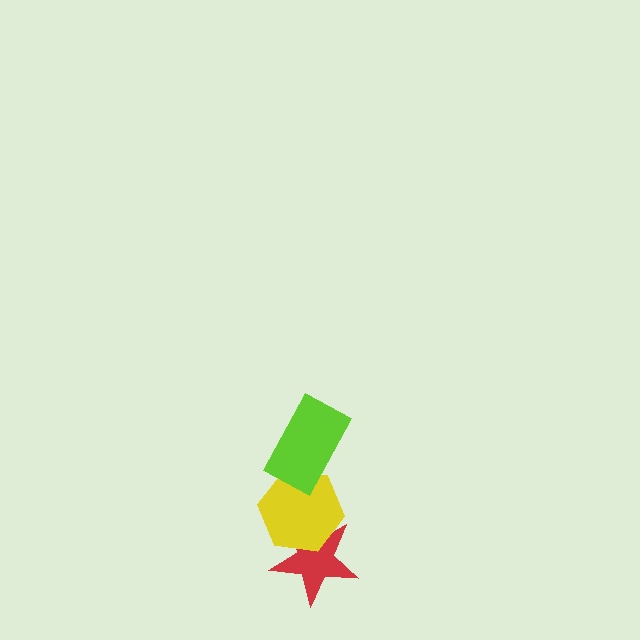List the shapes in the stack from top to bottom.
From top to bottom: the lime rectangle, the yellow hexagon, the red star.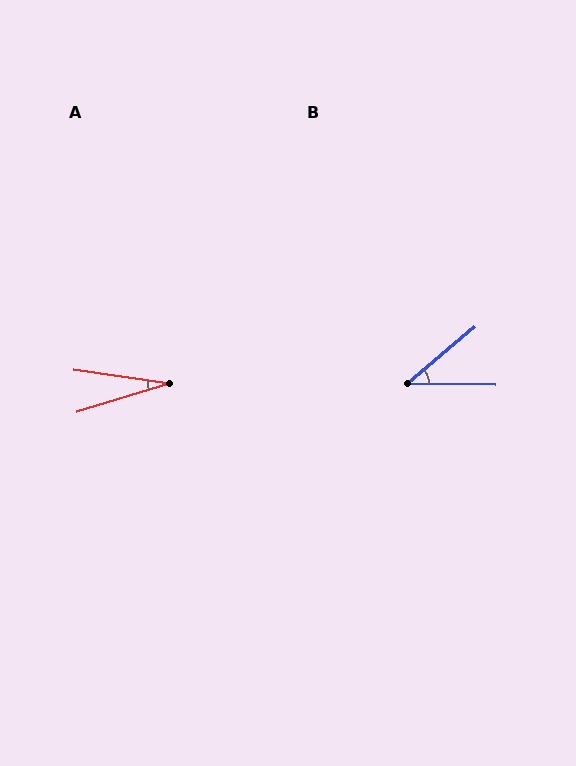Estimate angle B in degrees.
Approximately 41 degrees.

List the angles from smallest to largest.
A (25°), B (41°).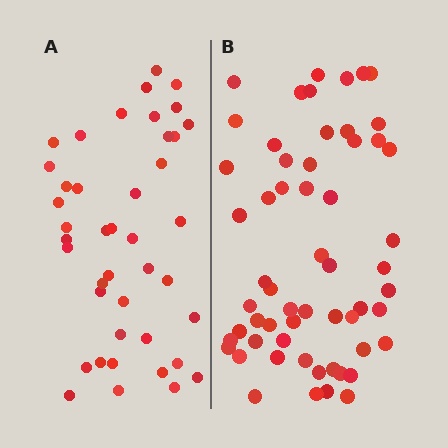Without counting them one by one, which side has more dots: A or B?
Region B (the right region) has more dots.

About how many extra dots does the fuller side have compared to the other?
Region B has approximately 15 more dots than region A.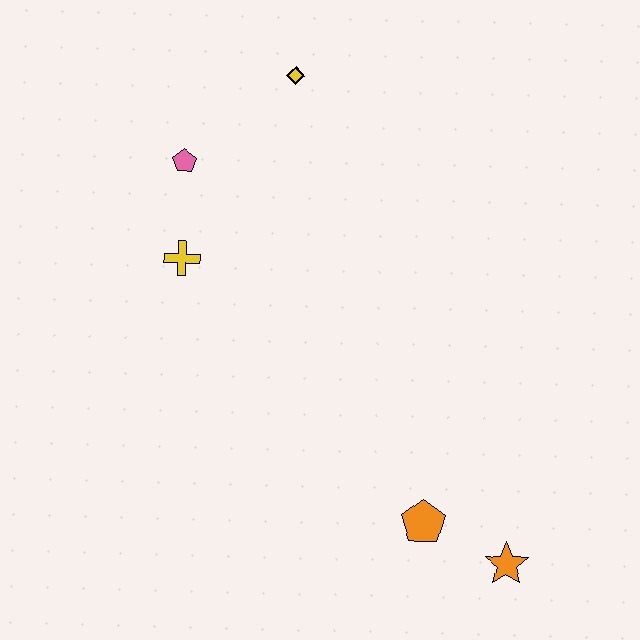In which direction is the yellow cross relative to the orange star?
The yellow cross is to the left of the orange star.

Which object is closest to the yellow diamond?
The pink pentagon is closest to the yellow diamond.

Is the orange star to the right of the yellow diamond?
Yes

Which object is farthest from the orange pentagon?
The yellow diamond is farthest from the orange pentagon.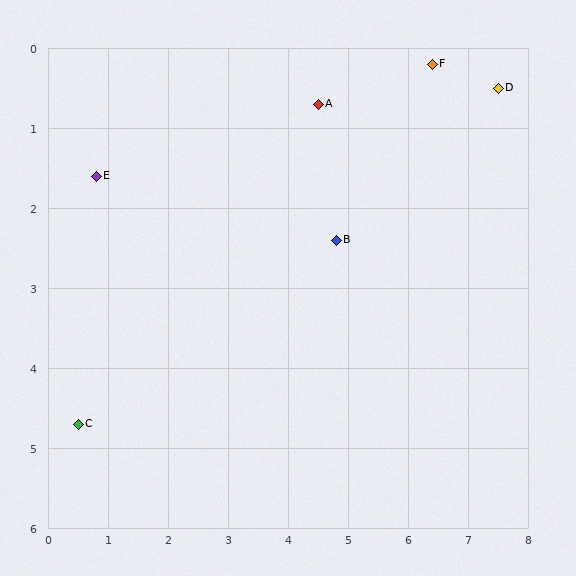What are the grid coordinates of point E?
Point E is at approximately (0.8, 1.6).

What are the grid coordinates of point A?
Point A is at approximately (4.5, 0.7).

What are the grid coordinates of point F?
Point F is at approximately (6.4, 0.2).